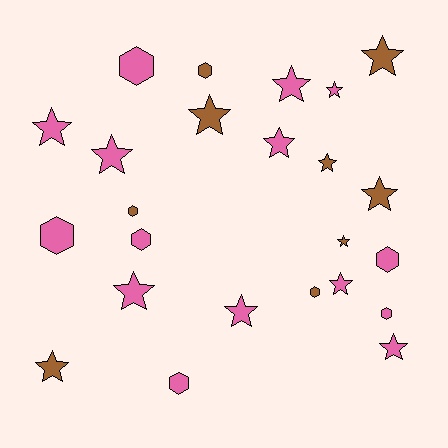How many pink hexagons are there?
There are 6 pink hexagons.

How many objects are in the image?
There are 24 objects.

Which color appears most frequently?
Pink, with 15 objects.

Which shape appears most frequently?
Star, with 15 objects.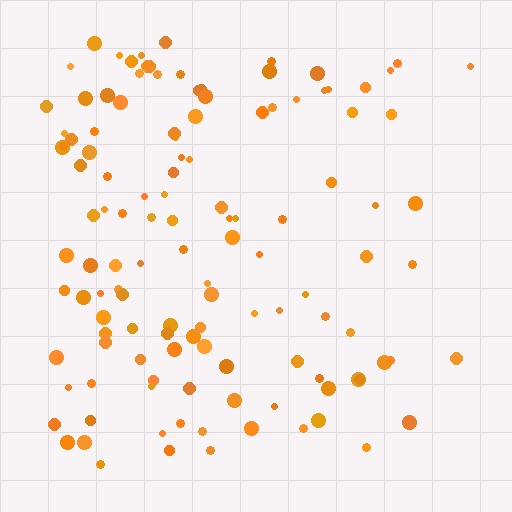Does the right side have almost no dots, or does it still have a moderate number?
Still a moderate number, just noticeably fewer than the left.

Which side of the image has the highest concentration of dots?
The left.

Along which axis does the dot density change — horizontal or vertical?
Horizontal.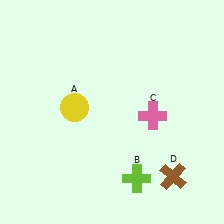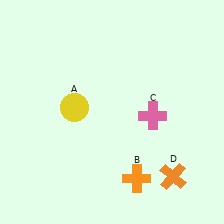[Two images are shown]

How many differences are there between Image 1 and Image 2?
There are 2 differences between the two images.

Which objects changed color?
B changed from lime to orange. D changed from brown to orange.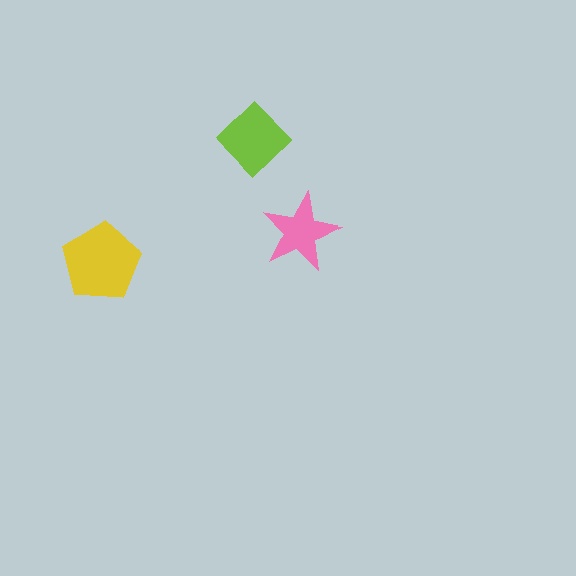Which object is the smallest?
The pink star.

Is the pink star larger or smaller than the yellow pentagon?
Smaller.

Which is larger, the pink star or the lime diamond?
The lime diamond.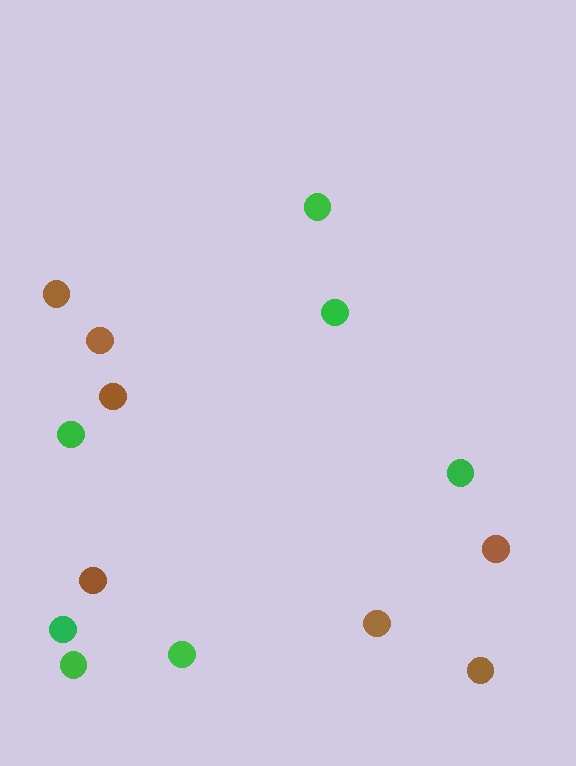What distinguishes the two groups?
There are 2 groups: one group of brown circles (7) and one group of green circles (7).